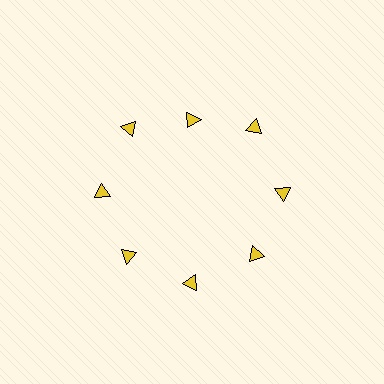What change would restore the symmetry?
The symmetry would be restored by moving it outward, back onto the ring so that all 8 triangles sit at equal angles and equal distance from the center.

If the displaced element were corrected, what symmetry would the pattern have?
It would have 8-fold rotational symmetry — the pattern would map onto itself every 45 degrees.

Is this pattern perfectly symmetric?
No. The 8 yellow triangles are arranged in a ring, but one element near the 12 o'clock position is pulled inward toward the center, breaking the 8-fold rotational symmetry.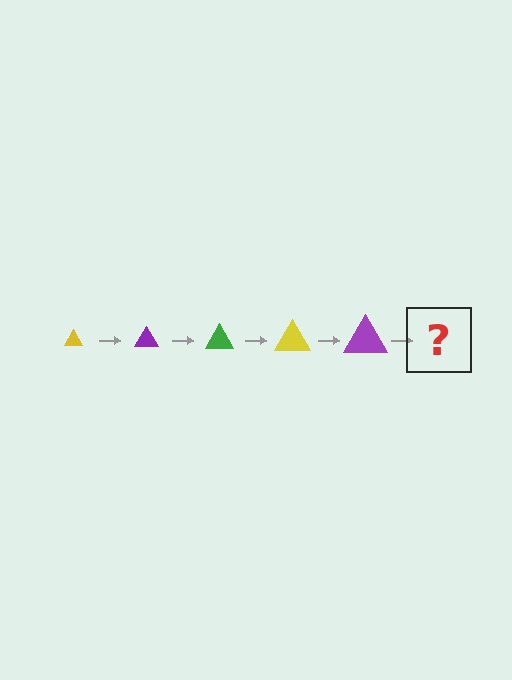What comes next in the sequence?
The next element should be a green triangle, larger than the previous one.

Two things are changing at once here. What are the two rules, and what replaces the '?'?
The two rules are that the triangle grows larger each step and the color cycles through yellow, purple, and green. The '?' should be a green triangle, larger than the previous one.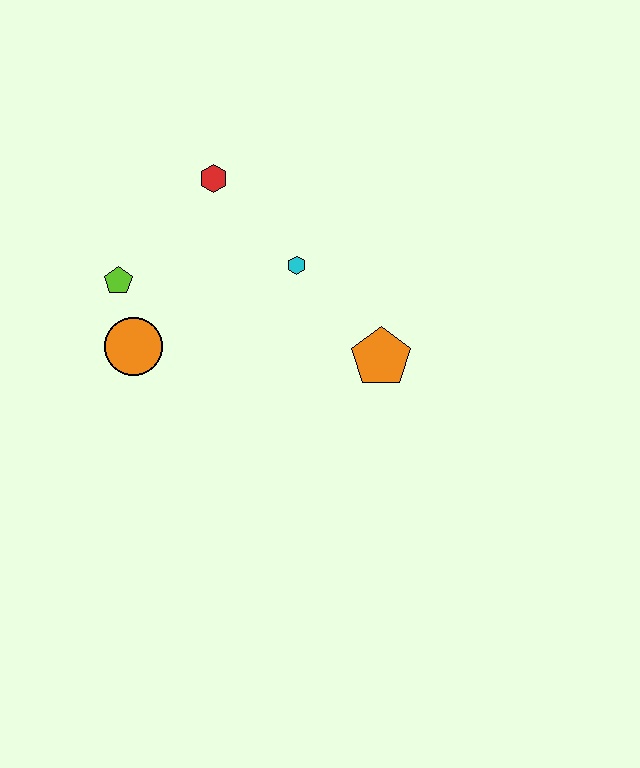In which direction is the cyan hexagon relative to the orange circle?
The cyan hexagon is to the right of the orange circle.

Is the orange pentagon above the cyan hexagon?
No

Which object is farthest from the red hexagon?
The orange pentagon is farthest from the red hexagon.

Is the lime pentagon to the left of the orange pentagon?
Yes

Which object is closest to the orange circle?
The lime pentagon is closest to the orange circle.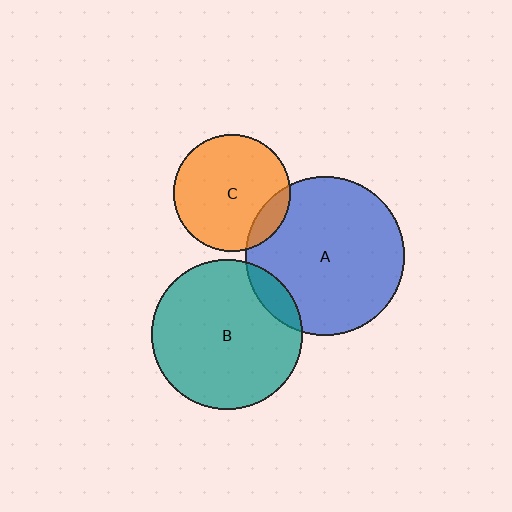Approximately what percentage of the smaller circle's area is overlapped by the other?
Approximately 10%.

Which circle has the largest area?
Circle A (blue).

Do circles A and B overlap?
Yes.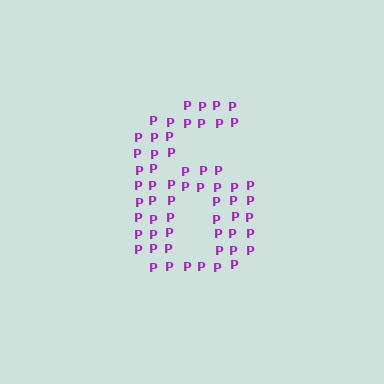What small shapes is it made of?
It is made of small letter P's.